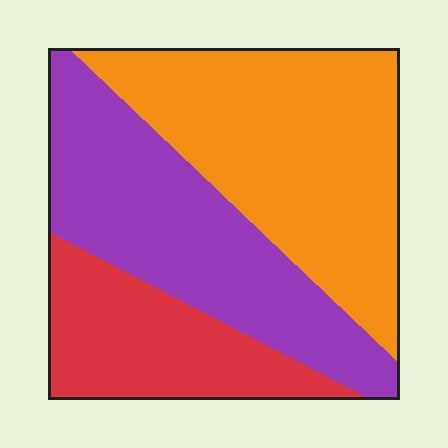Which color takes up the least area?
Red, at roughly 20%.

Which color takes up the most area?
Orange, at roughly 40%.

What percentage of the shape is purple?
Purple covers 36% of the shape.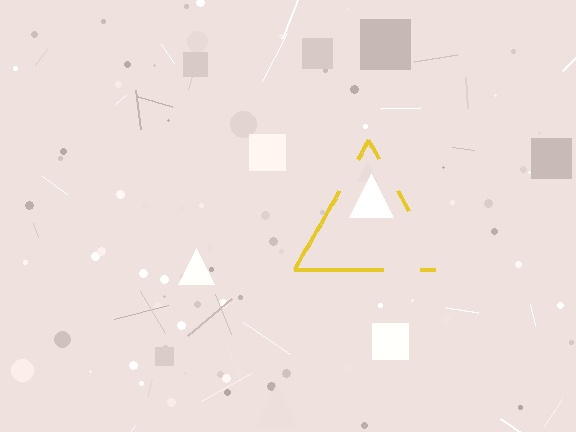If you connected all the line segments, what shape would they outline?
They would outline a triangle.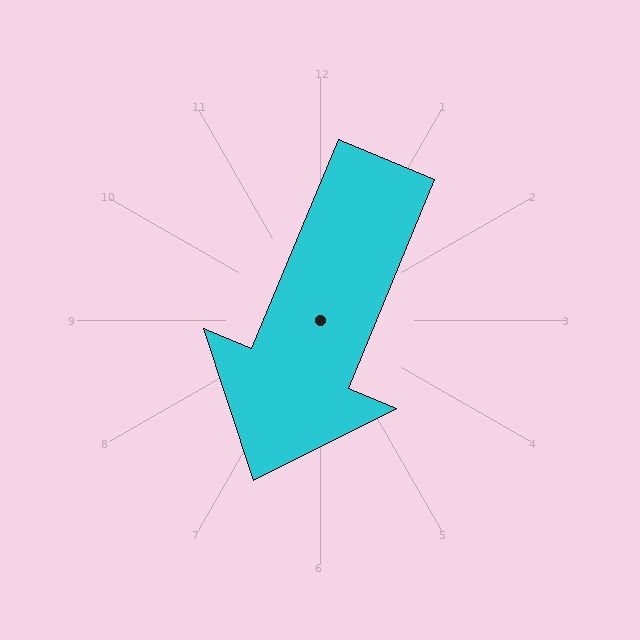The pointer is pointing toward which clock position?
Roughly 7 o'clock.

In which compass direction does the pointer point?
Southwest.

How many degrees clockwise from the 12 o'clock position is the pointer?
Approximately 203 degrees.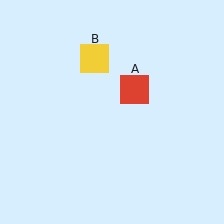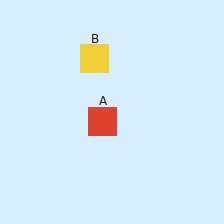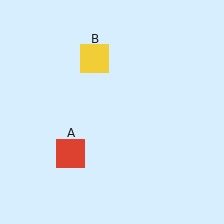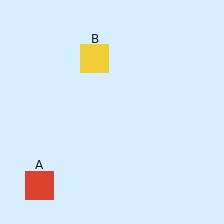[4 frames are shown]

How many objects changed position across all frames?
1 object changed position: red square (object A).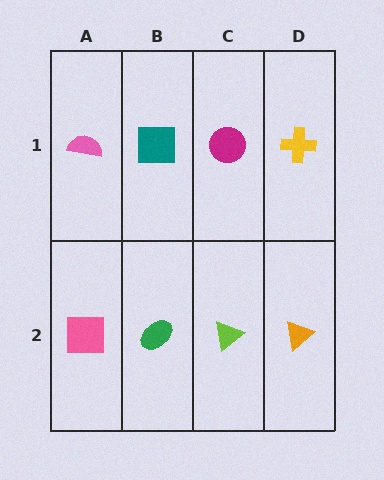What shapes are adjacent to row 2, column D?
A yellow cross (row 1, column D), a lime triangle (row 2, column C).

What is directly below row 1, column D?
An orange triangle.